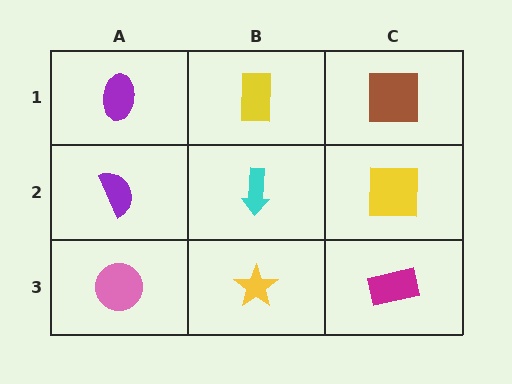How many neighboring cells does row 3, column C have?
2.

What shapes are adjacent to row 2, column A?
A purple ellipse (row 1, column A), a pink circle (row 3, column A), a cyan arrow (row 2, column B).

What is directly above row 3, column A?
A purple semicircle.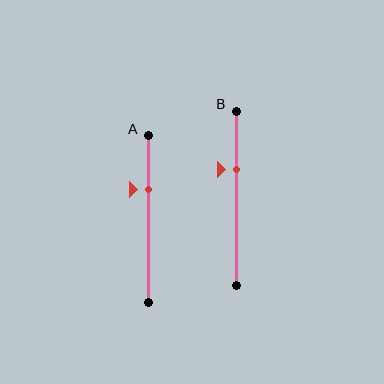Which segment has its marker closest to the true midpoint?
Segment B has its marker closest to the true midpoint.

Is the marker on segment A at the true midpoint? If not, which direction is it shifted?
No, the marker on segment A is shifted upward by about 18% of the segment length.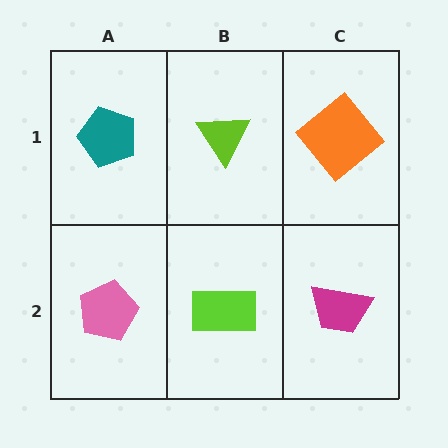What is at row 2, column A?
A pink pentagon.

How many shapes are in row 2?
3 shapes.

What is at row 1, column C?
An orange diamond.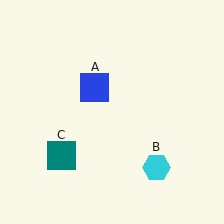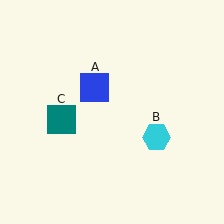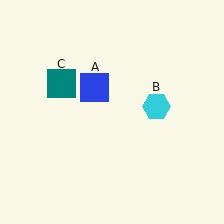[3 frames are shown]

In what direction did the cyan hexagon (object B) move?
The cyan hexagon (object B) moved up.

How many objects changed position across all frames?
2 objects changed position: cyan hexagon (object B), teal square (object C).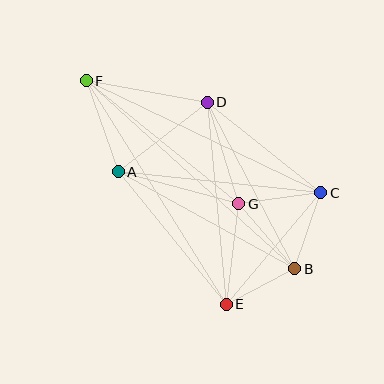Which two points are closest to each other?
Points B and E are closest to each other.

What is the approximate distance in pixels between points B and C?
The distance between B and C is approximately 80 pixels.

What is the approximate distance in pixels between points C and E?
The distance between C and E is approximately 146 pixels.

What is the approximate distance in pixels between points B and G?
The distance between B and G is approximately 86 pixels.